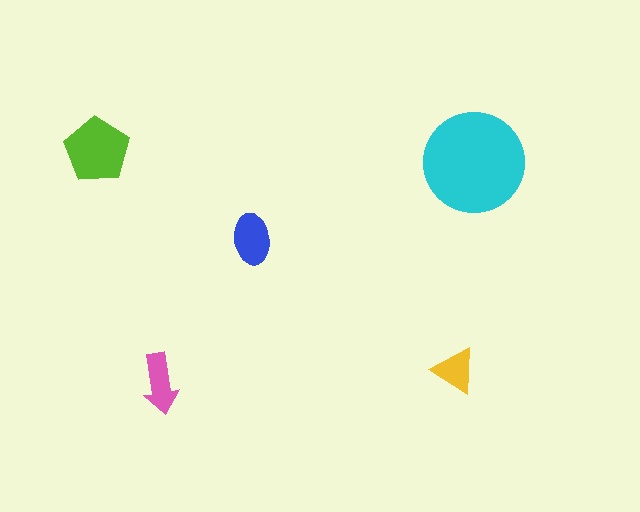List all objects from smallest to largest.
The yellow triangle, the pink arrow, the blue ellipse, the lime pentagon, the cyan circle.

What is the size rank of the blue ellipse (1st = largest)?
3rd.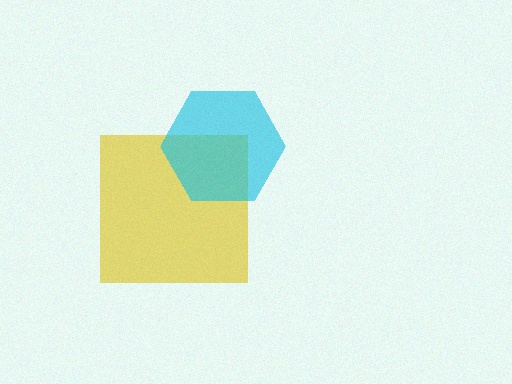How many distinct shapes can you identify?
There are 2 distinct shapes: a yellow square, a cyan hexagon.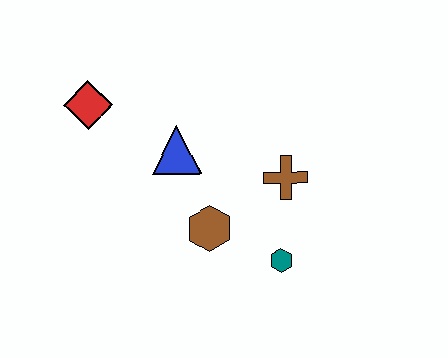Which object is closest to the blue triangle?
The brown hexagon is closest to the blue triangle.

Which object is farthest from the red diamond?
The teal hexagon is farthest from the red diamond.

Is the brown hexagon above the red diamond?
No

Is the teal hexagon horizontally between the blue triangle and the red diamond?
No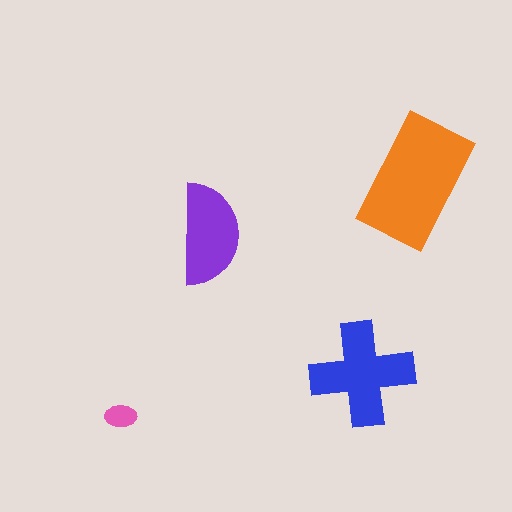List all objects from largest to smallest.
The orange rectangle, the blue cross, the purple semicircle, the pink ellipse.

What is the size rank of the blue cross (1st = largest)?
2nd.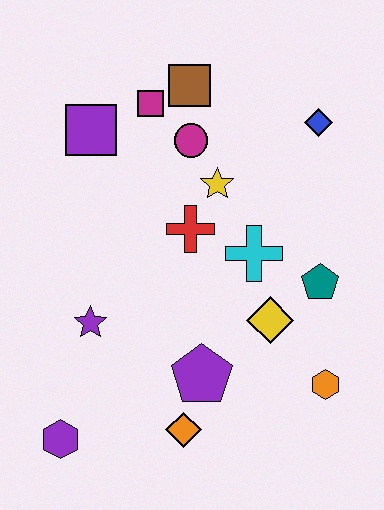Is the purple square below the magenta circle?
No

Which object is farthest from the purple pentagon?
The brown square is farthest from the purple pentagon.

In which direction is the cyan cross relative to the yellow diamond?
The cyan cross is above the yellow diamond.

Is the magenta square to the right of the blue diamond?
No